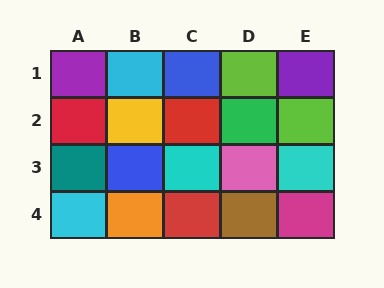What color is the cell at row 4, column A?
Cyan.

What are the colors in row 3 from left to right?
Teal, blue, cyan, pink, cyan.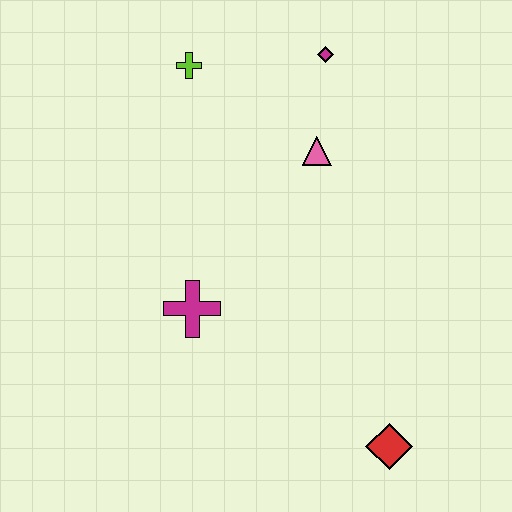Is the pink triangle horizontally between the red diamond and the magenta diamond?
No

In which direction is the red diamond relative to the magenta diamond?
The red diamond is below the magenta diamond.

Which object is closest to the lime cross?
The magenta diamond is closest to the lime cross.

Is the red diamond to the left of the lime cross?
No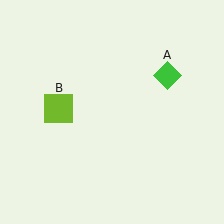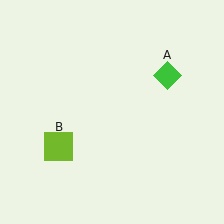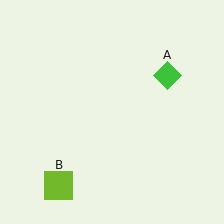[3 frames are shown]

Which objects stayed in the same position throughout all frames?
Green diamond (object A) remained stationary.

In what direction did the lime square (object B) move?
The lime square (object B) moved down.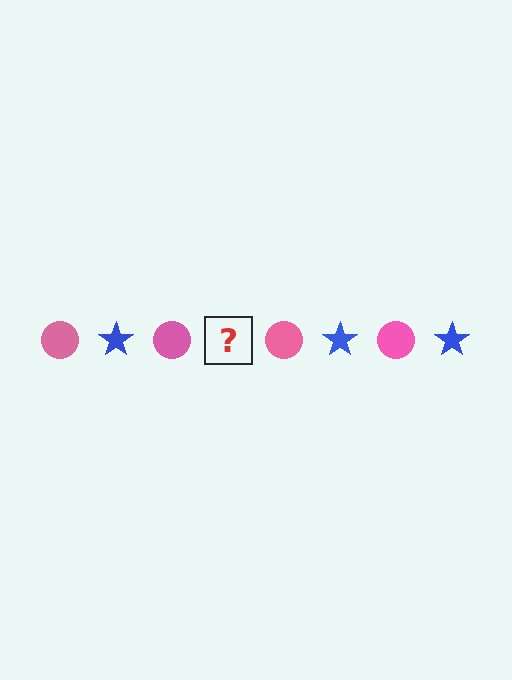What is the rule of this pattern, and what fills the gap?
The rule is that the pattern alternates between pink circle and blue star. The gap should be filled with a blue star.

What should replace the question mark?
The question mark should be replaced with a blue star.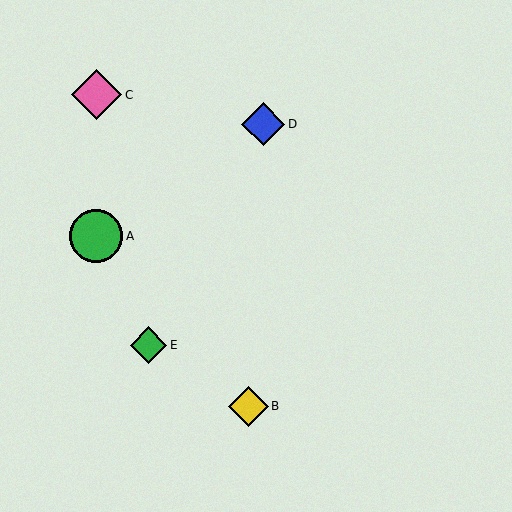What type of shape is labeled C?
Shape C is a pink diamond.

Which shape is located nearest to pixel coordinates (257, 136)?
The blue diamond (labeled D) at (263, 124) is nearest to that location.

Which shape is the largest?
The green circle (labeled A) is the largest.